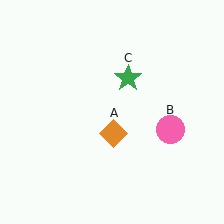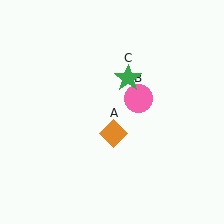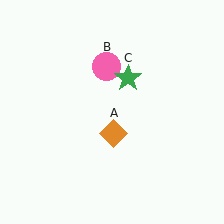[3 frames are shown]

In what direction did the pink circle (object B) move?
The pink circle (object B) moved up and to the left.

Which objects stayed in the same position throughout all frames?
Orange diamond (object A) and green star (object C) remained stationary.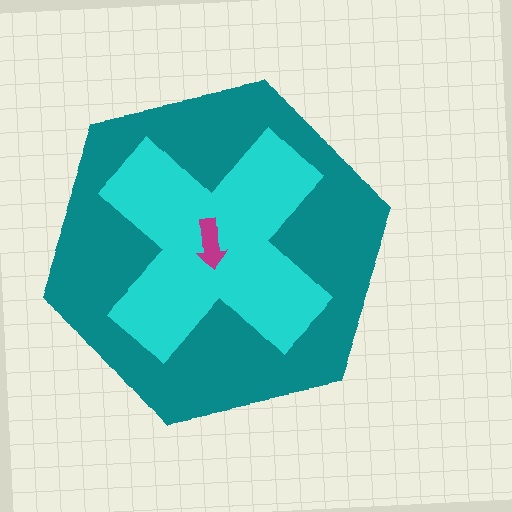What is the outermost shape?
The teal hexagon.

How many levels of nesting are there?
3.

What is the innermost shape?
The magenta arrow.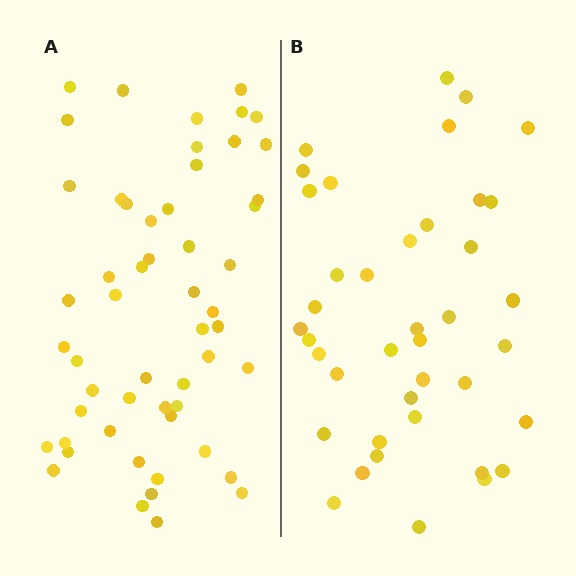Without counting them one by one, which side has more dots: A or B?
Region A (the left region) has more dots.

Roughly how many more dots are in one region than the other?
Region A has approximately 15 more dots than region B.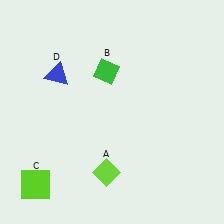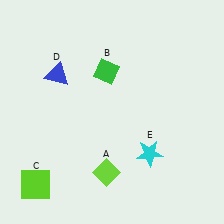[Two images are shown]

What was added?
A cyan star (E) was added in Image 2.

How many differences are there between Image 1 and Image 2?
There is 1 difference between the two images.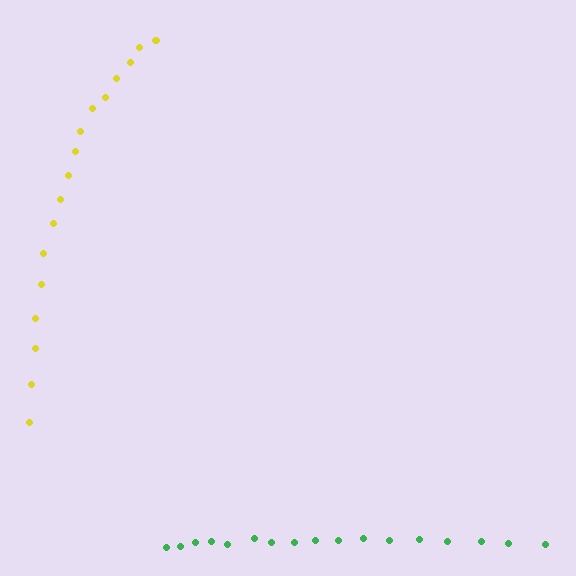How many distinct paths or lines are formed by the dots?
There are 2 distinct paths.